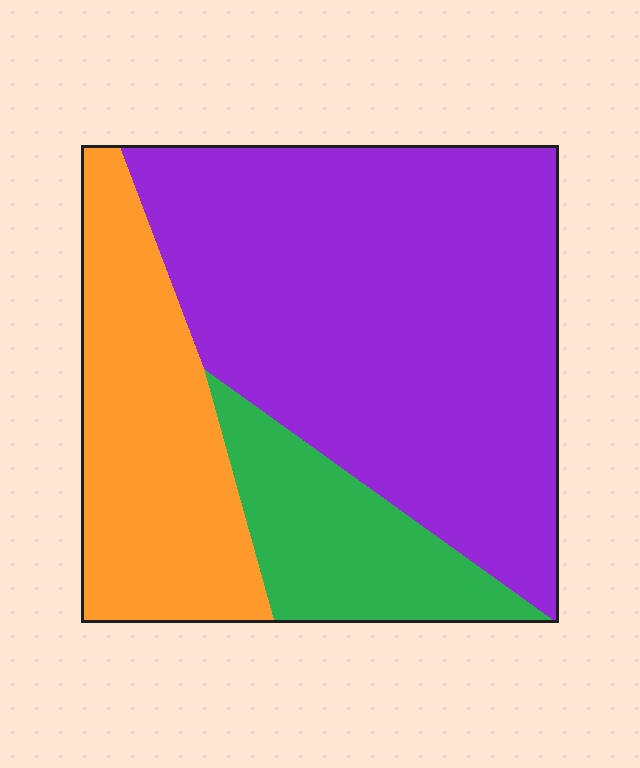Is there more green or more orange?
Orange.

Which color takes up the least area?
Green, at roughly 15%.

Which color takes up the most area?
Purple, at roughly 60%.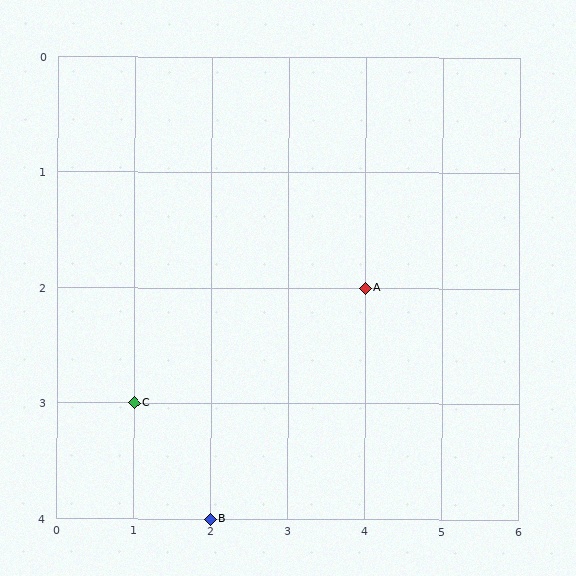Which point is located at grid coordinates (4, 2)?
Point A is at (4, 2).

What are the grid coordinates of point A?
Point A is at grid coordinates (4, 2).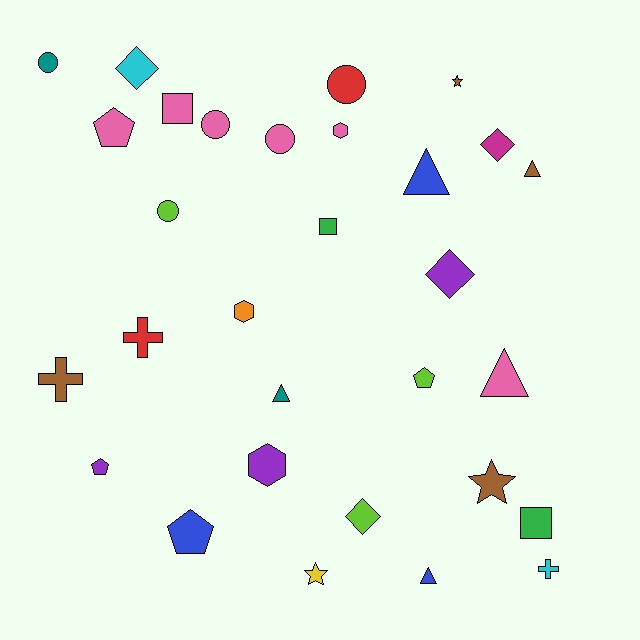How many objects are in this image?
There are 30 objects.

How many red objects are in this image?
There are 2 red objects.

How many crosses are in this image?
There are 3 crosses.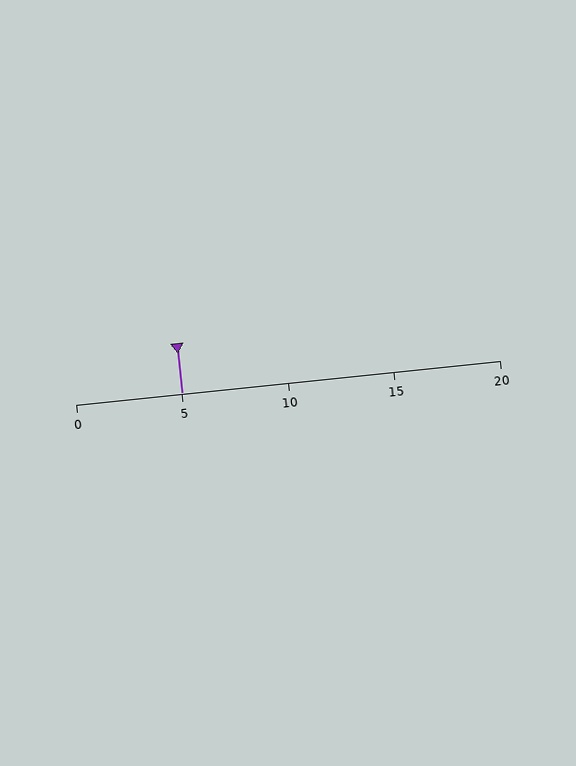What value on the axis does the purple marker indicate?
The marker indicates approximately 5.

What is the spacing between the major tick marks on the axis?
The major ticks are spaced 5 apart.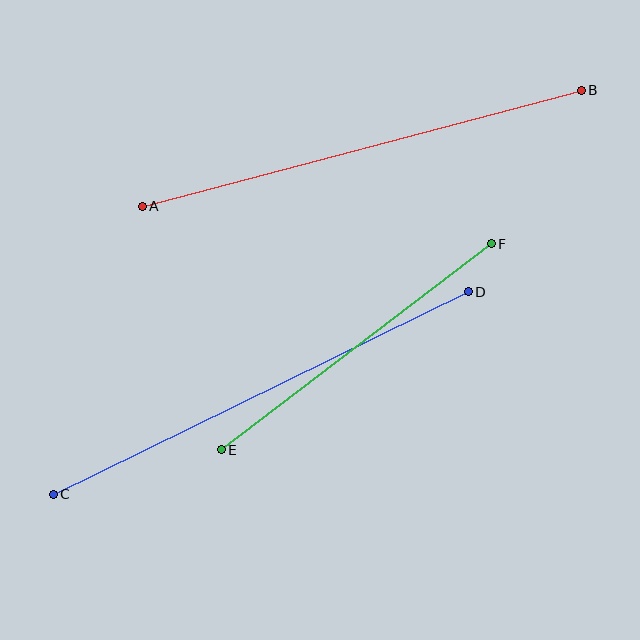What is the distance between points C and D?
The distance is approximately 462 pixels.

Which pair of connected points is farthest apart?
Points C and D are farthest apart.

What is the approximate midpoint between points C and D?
The midpoint is at approximately (261, 393) pixels.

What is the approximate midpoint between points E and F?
The midpoint is at approximately (356, 347) pixels.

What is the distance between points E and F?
The distance is approximately 340 pixels.